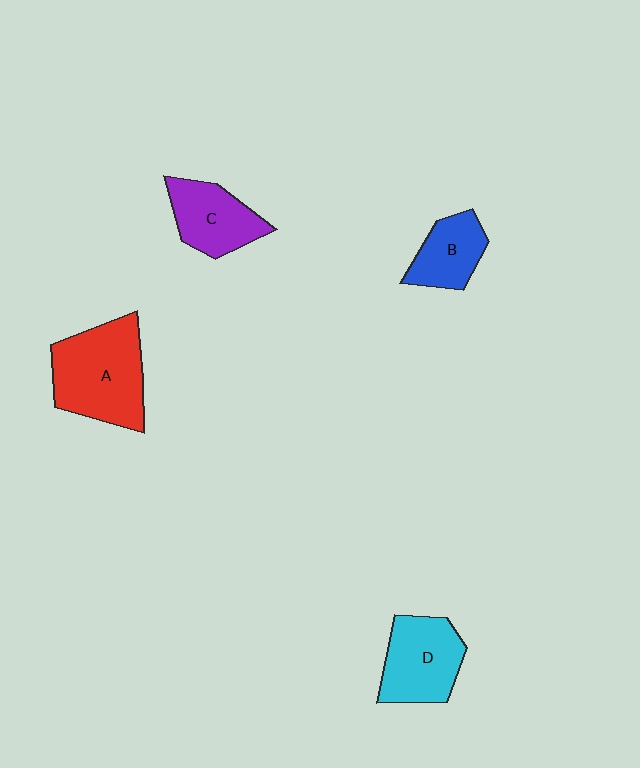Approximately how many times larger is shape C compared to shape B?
Approximately 1.2 times.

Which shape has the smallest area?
Shape B (blue).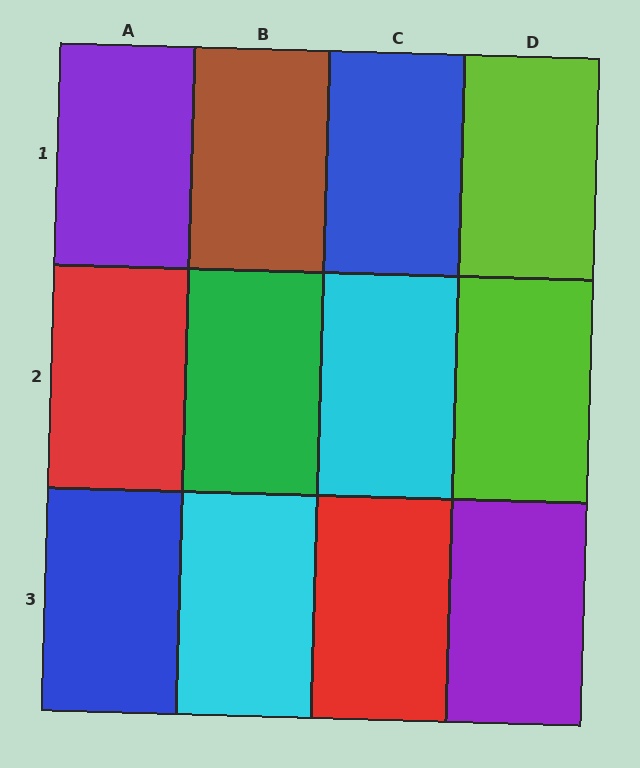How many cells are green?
1 cell is green.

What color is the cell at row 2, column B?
Green.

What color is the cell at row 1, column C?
Blue.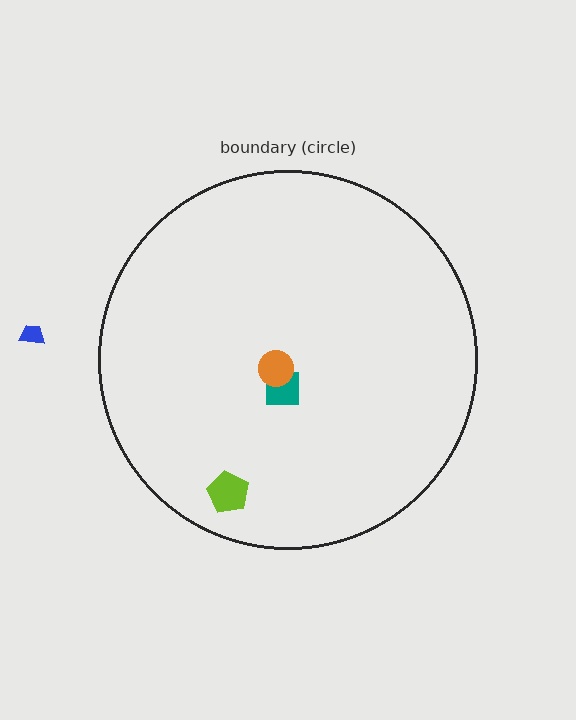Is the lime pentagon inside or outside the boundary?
Inside.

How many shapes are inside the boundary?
3 inside, 1 outside.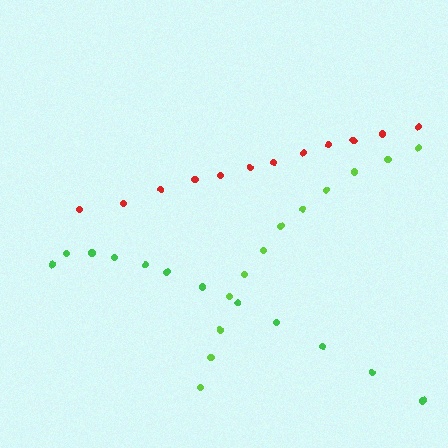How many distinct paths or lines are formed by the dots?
There are 3 distinct paths.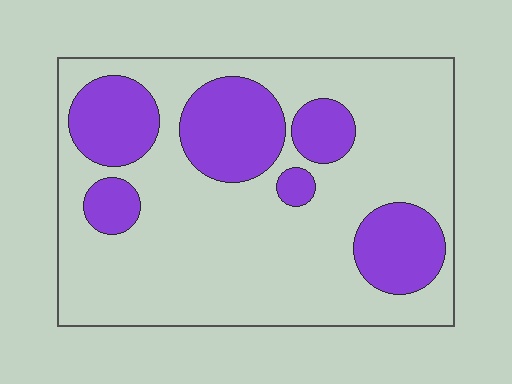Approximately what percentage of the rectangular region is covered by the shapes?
Approximately 30%.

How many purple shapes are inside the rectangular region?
6.